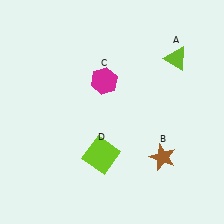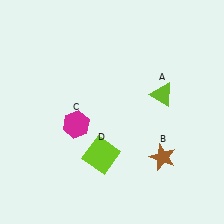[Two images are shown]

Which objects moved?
The objects that moved are: the lime triangle (A), the magenta hexagon (C).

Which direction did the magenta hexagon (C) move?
The magenta hexagon (C) moved down.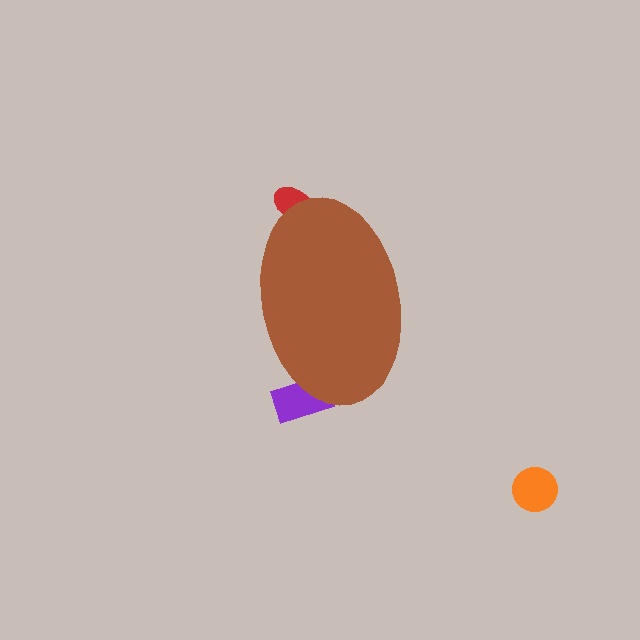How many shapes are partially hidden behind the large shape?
2 shapes are partially hidden.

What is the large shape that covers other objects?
A brown ellipse.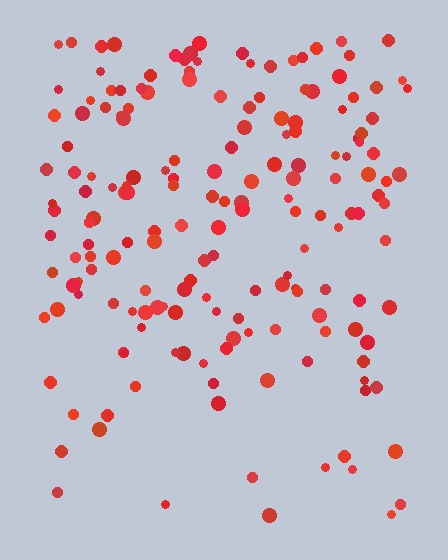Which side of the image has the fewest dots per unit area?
The bottom.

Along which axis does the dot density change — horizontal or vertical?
Vertical.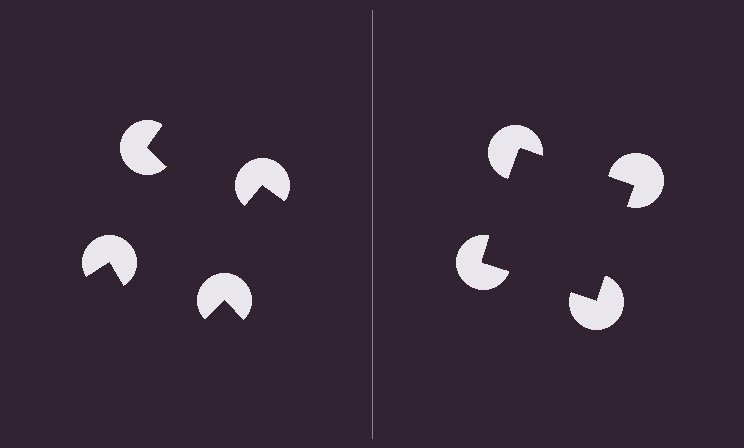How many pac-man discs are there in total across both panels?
8 — 4 on each side.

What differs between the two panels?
The pac-man discs are positioned identically on both sides; only the wedge orientations differ. On the right they align to a square; on the left they are misaligned.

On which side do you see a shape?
An illusory square appears on the right side. On the left side the wedge cuts are rotated, so no coherent shape forms.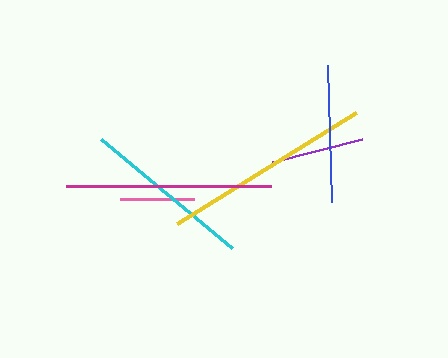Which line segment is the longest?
The yellow line is the longest at approximately 211 pixels.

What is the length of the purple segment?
The purple segment is approximately 94 pixels long.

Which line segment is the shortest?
The pink line is the shortest at approximately 74 pixels.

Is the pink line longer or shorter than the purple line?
The purple line is longer than the pink line.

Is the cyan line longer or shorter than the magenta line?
The magenta line is longer than the cyan line.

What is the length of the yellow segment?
The yellow segment is approximately 211 pixels long.